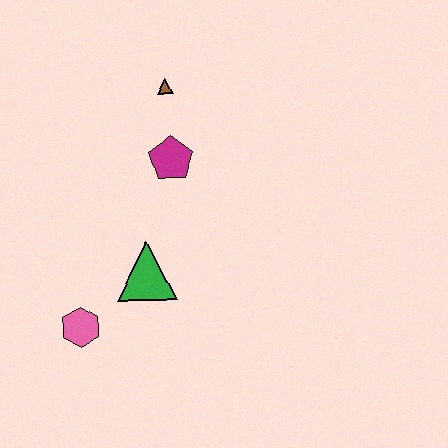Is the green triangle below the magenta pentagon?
Yes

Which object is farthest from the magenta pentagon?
The pink hexagon is farthest from the magenta pentagon.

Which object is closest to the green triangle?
The pink hexagon is closest to the green triangle.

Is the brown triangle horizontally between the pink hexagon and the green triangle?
No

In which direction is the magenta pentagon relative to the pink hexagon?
The magenta pentagon is above the pink hexagon.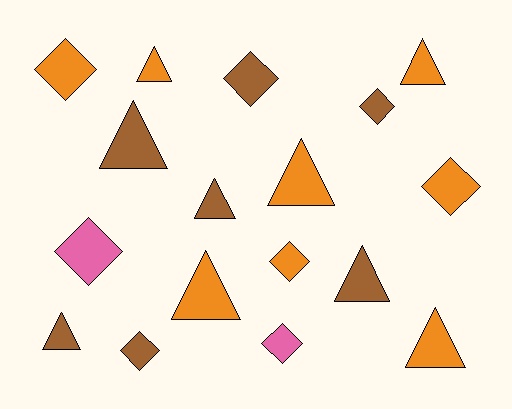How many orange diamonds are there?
There are 3 orange diamonds.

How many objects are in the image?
There are 17 objects.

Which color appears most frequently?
Orange, with 8 objects.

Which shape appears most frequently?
Triangle, with 9 objects.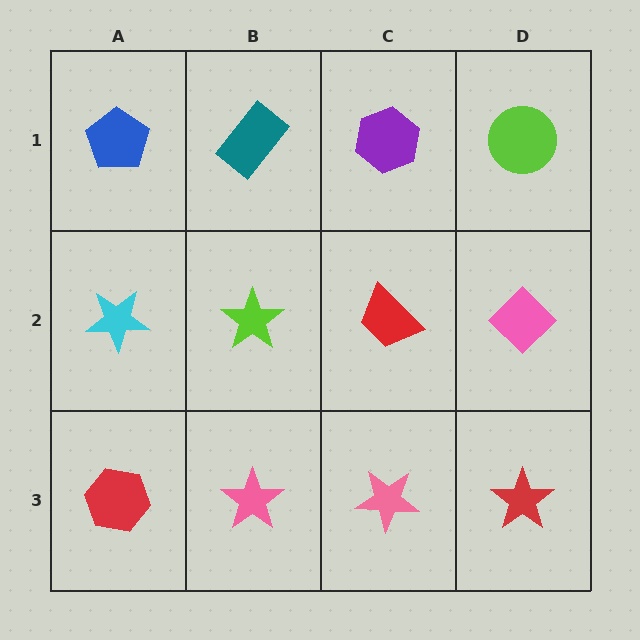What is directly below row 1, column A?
A cyan star.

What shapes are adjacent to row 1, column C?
A red trapezoid (row 2, column C), a teal rectangle (row 1, column B), a lime circle (row 1, column D).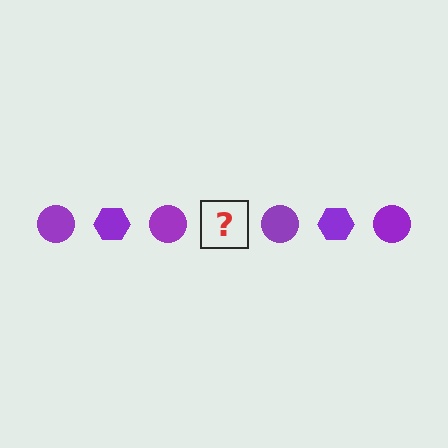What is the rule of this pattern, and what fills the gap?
The rule is that the pattern cycles through circle, hexagon shapes in purple. The gap should be filled with a purple hexagon.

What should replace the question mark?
The question mark should be replaced with a purple hexagon.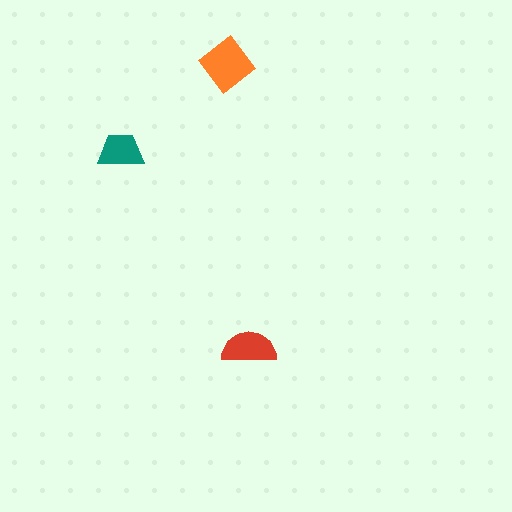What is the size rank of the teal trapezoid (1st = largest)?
3rd.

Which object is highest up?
The orange diamond is topmost.